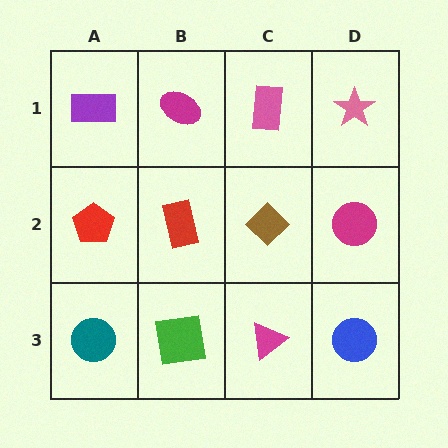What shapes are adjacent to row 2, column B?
A magenta ellipse (row 1, column B), a green square (row 3, column B), a red pentagon (row 2, column A), a brown diamond (row 2, column C).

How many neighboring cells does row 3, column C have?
3.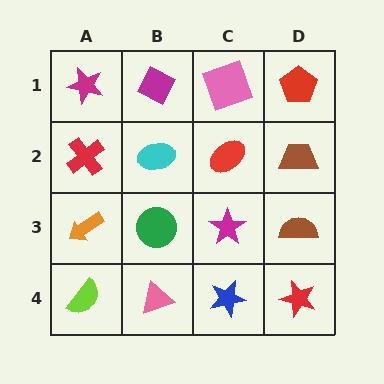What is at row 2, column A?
A red cross.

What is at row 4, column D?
A red star.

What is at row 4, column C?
A blue star.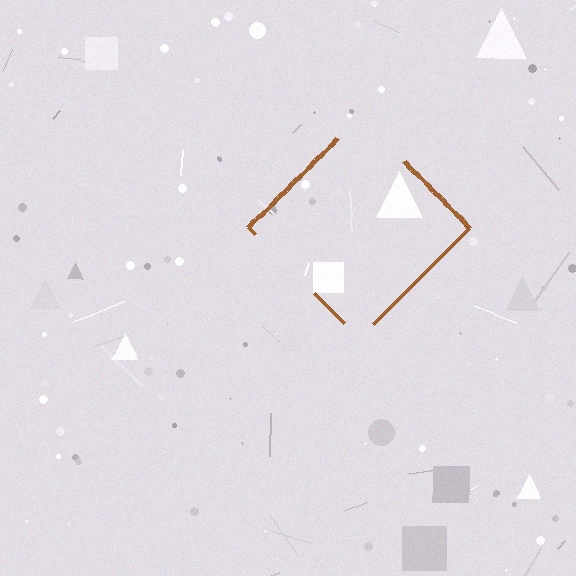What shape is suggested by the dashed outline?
The dashed outline suggests a diamond.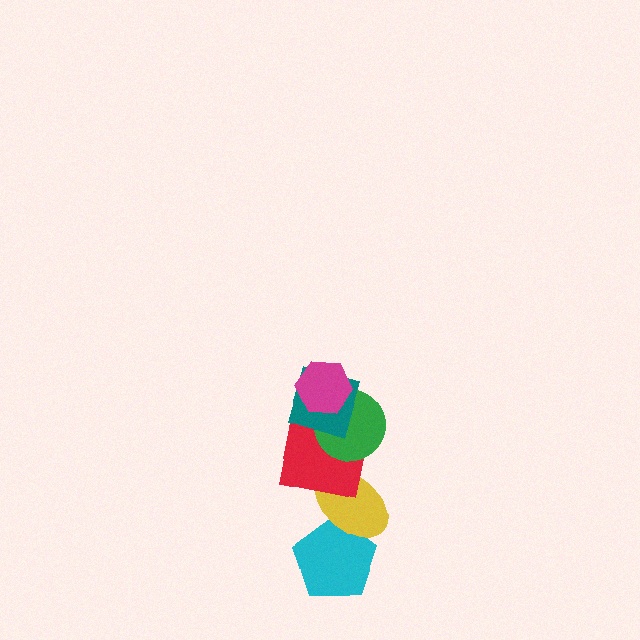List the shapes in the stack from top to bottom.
From top to bottom: the magenta hexagon, the teal square, the green circle, the red square, the yellow ellipse, the cyan pentagon.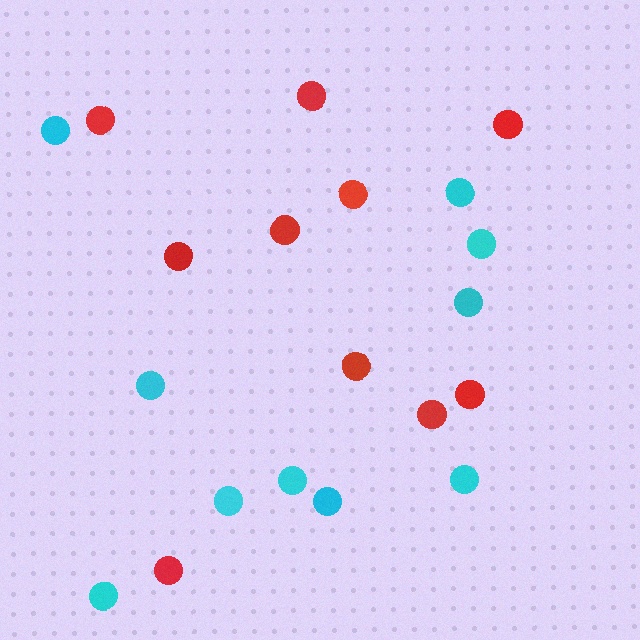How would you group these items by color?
There are 2 groups: one group of cyan circles (10) and one group of red circles (10).